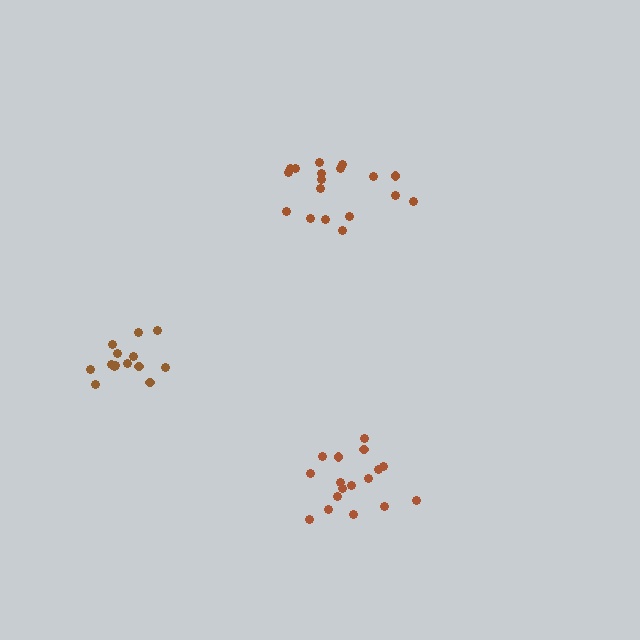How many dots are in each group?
Group 1: 18 dots, Group 2: 17 dots, Group 3: 14 dots (49 total).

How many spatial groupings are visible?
There are 3 spatial groupings.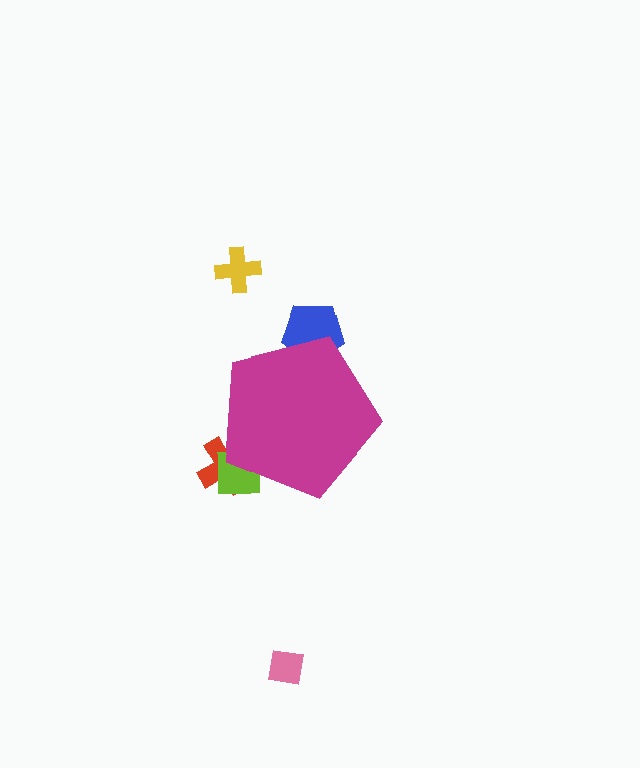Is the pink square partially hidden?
No, the pink square is fully visible.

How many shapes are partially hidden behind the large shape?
3 shapes are partially hidden.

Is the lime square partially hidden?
Yes, the lime square is partially hidden behind the magenta pentagon.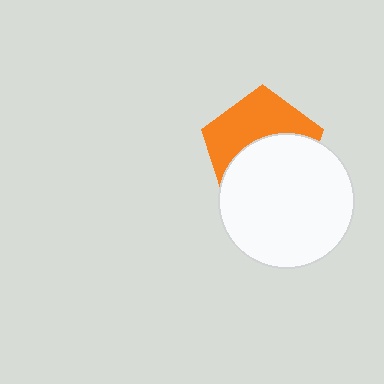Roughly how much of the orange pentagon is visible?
About half of it is visible (roughly 47%).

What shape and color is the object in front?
The object in front is a white circle.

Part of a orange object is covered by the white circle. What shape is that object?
It is a pentagon.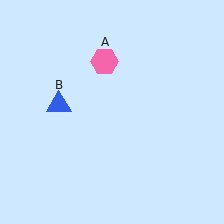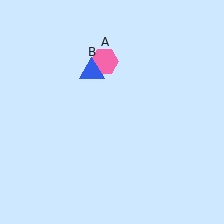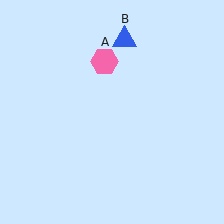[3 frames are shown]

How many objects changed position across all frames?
1 object changed position: blue triangle (object B).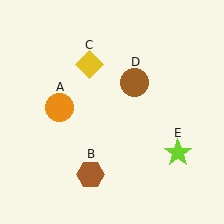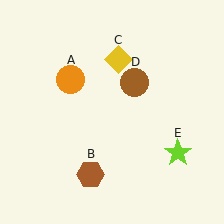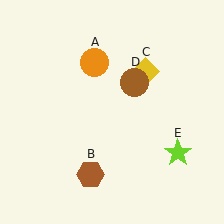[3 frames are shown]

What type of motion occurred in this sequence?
The orange circle (object A), yellow diamond (object C) rotated clockwise around the center of the scene.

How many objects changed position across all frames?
2 objects changed position: orange circle (object A), yellow diamond (object C).